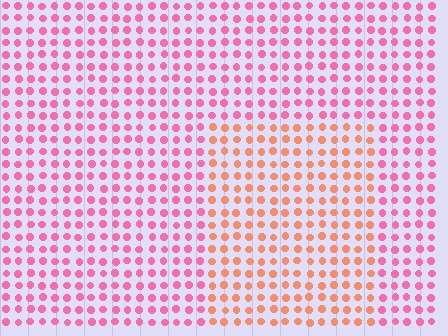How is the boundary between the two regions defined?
The boundary is defined purely by a slight shift in hue (about 41 degrees). Spacing, size, and orientation are identical on both sides.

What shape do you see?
I see a rectangle.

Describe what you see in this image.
The image is filled with small pink elements in a uniform arrangement. A rectangle-shaped region is visible where the elements are tinted to a slightly different hue, forming a subtle color boundary.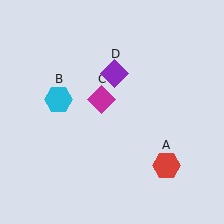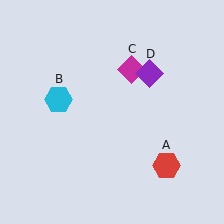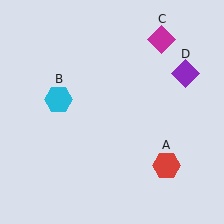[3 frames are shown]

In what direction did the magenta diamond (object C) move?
The magenta diamond (object C) moved up and to the right.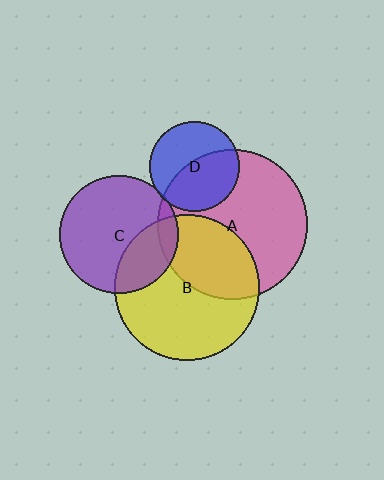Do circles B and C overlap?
Yes.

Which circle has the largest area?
Circle A (pink).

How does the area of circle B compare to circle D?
Approximately 2.6 times.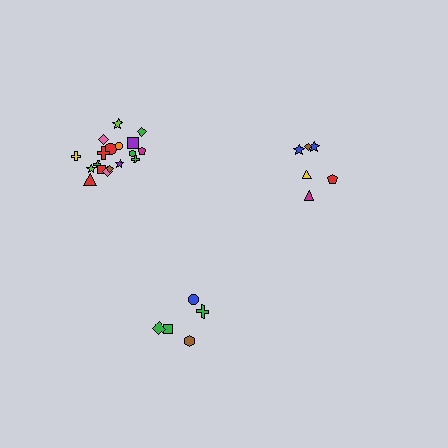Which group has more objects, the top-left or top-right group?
The top-left group.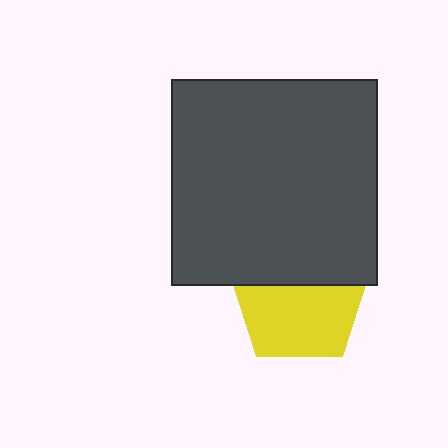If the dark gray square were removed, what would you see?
You would see the complete yellow pentagon.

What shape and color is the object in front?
The object in front is a dark gray square.